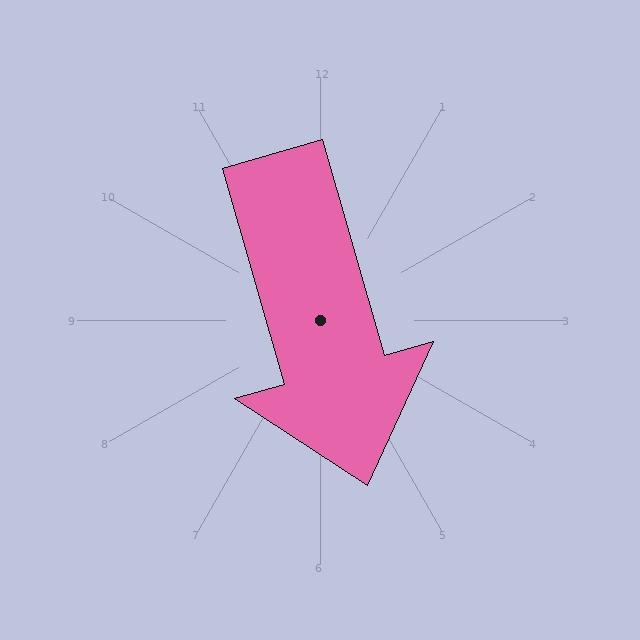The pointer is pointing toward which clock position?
Roughly 5 o'clock.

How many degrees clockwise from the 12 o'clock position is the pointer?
Approximately 164 degrees.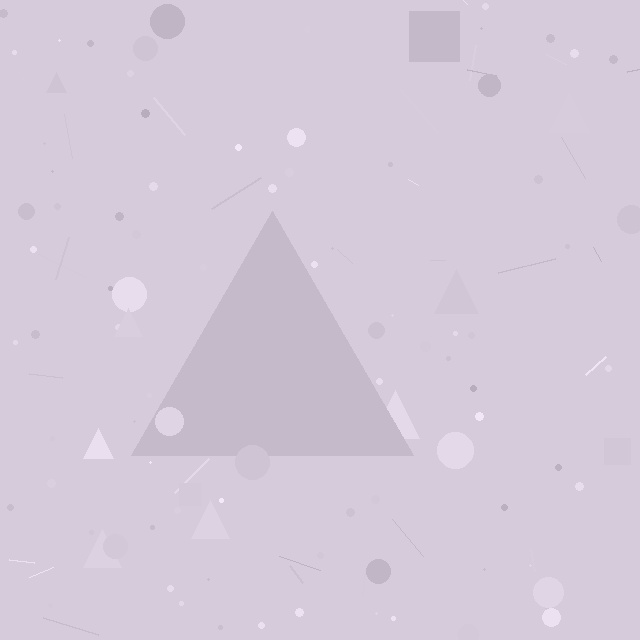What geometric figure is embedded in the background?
A triangle is embedded in the background.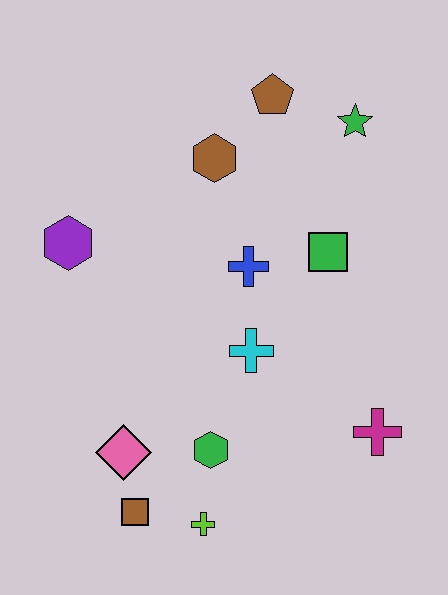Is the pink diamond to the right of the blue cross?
No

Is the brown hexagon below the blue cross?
No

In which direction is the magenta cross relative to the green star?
The magenta cross is below the green star.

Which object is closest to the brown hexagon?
The brown pentagon is closest to the brown hexagon.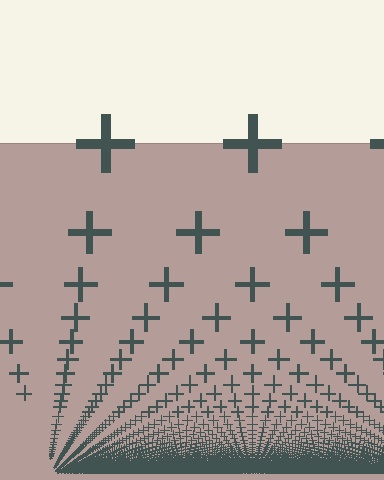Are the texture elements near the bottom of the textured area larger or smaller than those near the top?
Smaller. The gradient is inverted — elements near the bottom are smaller and denser.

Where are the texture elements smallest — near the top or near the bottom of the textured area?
Near the bottom.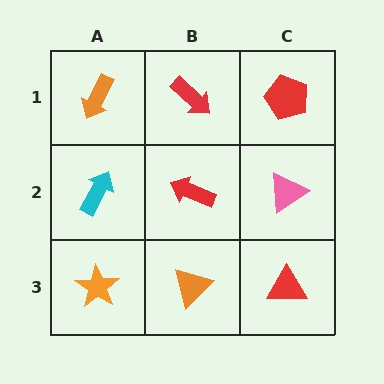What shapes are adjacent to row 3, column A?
A cyan arrow (row 2, column A), an orange triangle (row 3, column B).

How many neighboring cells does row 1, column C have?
2.